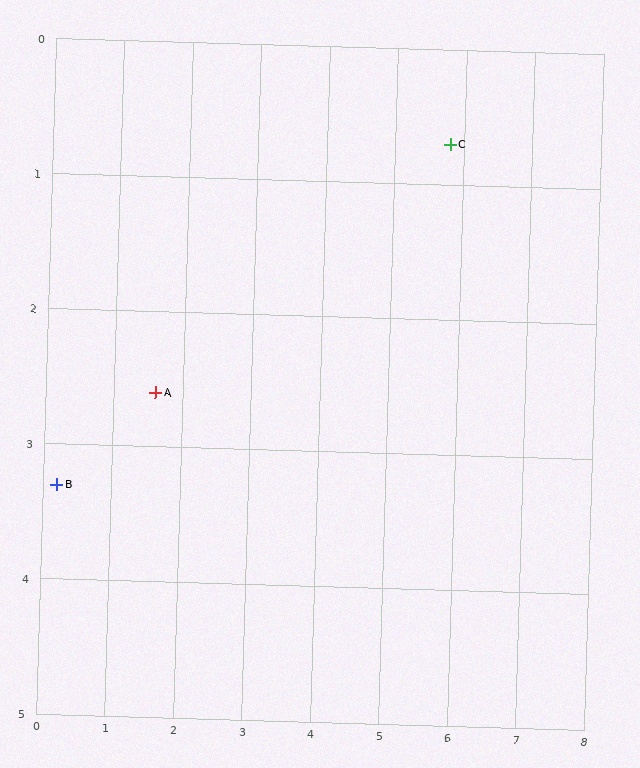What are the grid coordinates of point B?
Point B is at approximately (0.2, 3.3).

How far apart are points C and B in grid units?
Points C and B are about 6.2 grid units apart.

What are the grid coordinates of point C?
Point C is at approximately (5.8, 0.7).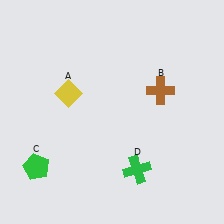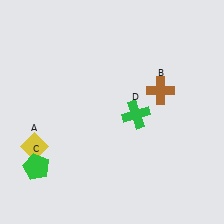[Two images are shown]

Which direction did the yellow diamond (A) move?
The yellow diamond (A) moved down.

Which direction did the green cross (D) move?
The green cross (D) moved up.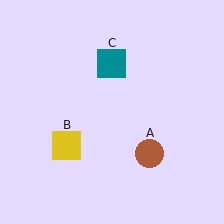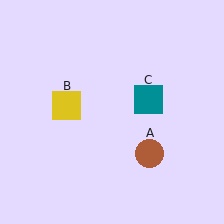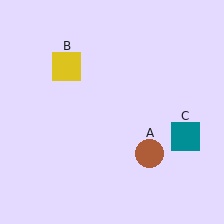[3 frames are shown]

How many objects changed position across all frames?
2 objects changed position: yellow square (object B), teal square (object C).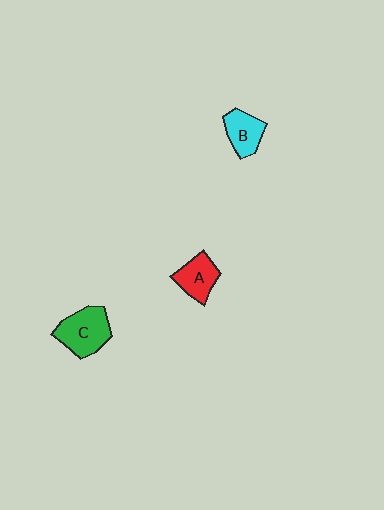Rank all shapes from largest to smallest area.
From largest to smallest: C (green), A (red), B (cyan).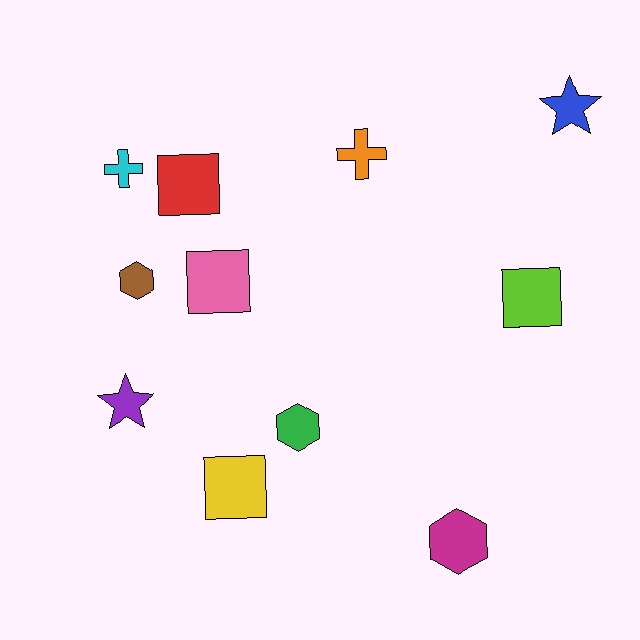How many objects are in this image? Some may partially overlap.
There are 11 objects.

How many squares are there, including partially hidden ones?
There are 4 squares.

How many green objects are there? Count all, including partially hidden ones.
There is 1 green object.